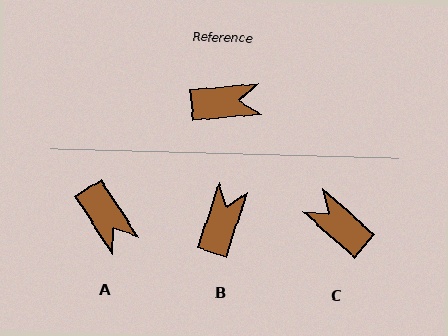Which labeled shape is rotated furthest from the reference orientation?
C, about 133 degrees away.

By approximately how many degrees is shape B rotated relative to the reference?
Approximately 67 degrees counter-clockwise.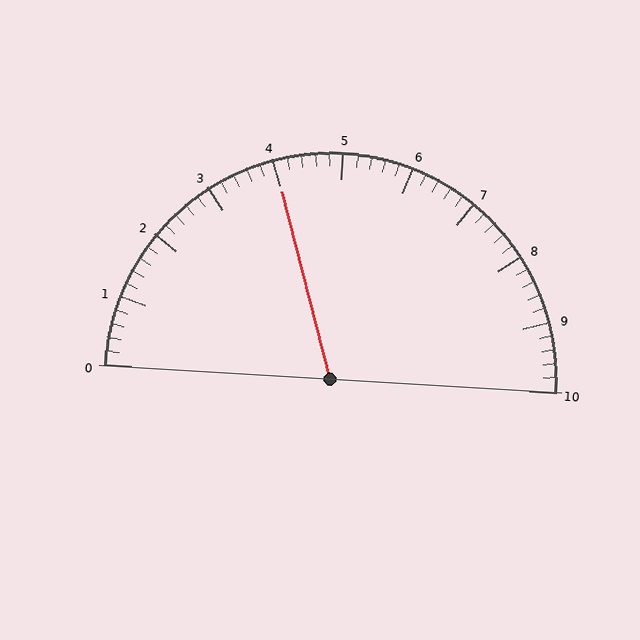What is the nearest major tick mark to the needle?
The nearest major tick mark is 4.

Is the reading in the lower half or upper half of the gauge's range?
The reading is in the lower half of the range (0 to 10).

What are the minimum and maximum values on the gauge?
The gauge ranges from 0 to 10.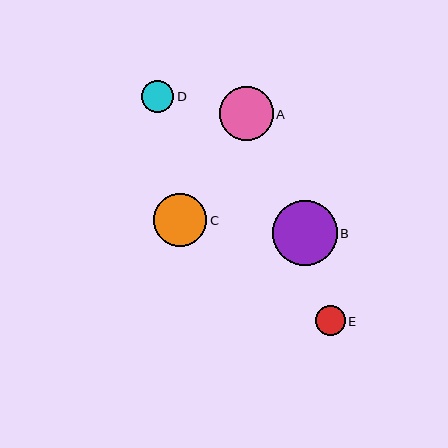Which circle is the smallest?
Circle E is the smallest with a size of approximately 30 pixels.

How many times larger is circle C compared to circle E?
Circle C is approximately 1.8 times the size of circle E.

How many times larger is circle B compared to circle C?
Circle B is approximately 1.2 times the size of circle C.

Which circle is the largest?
Circle B is the largest with a size of approximately 65 pixels.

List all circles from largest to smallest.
From largest to smallest: B, A, C, D, E.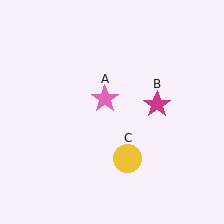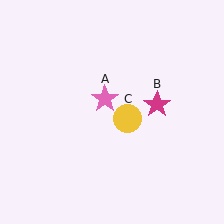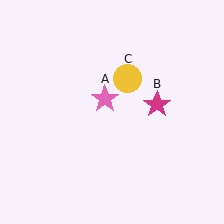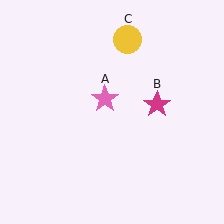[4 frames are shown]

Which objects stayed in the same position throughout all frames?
Pink star (object A) and magenta star (object B) remained stationary.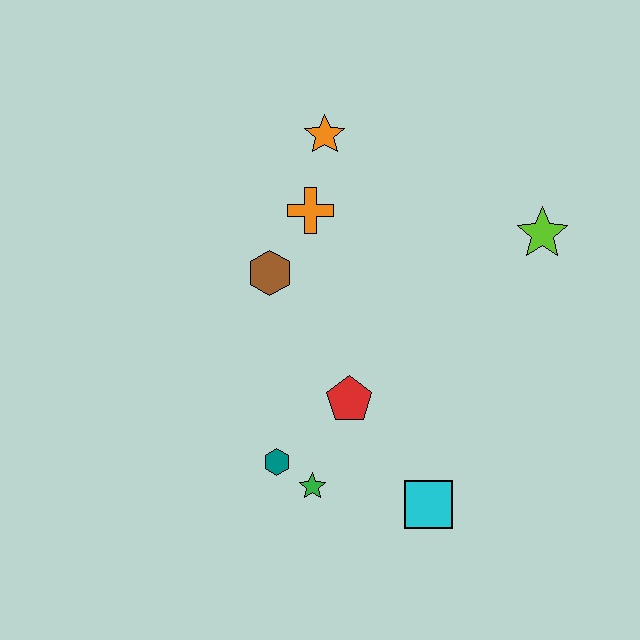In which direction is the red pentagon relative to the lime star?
The red pentagon is to the left of the lime star.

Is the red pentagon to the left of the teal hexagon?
No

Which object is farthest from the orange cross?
The cyan square is farthest from the orange cross.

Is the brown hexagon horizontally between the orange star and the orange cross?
No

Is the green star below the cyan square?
No